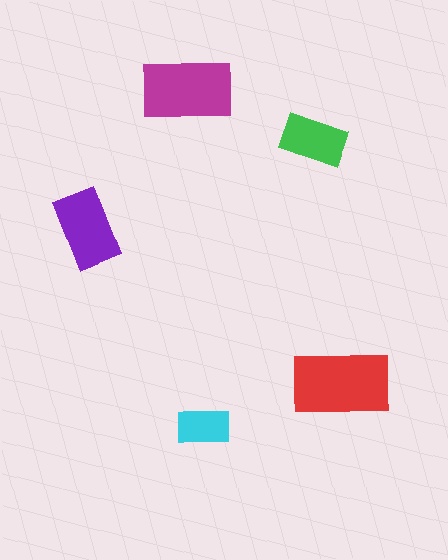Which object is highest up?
The magenta rectangle is topmost.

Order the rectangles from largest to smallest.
the red one, the magenta one, the purple one, the green one, the cyan one.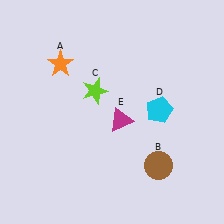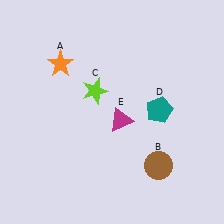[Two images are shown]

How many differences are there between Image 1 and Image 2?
There is 1 difference between the two images.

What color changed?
The pentagon (D) changed from cyan in Image 1 to teal in Image 2.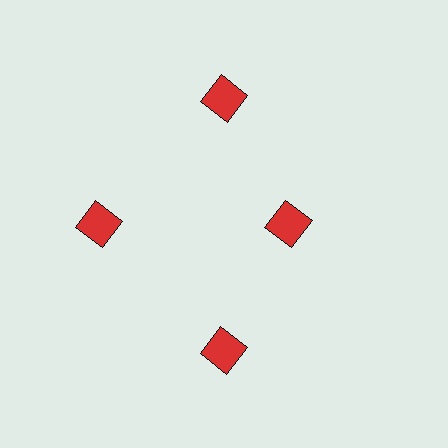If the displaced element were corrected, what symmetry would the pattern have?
It would have 4-fold rotational symmetry — the pattern would map onto itself every 90 degrees.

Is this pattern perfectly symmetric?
No. The 4 red diamonds are arranged in a ring, but one element near the 3 o'clock position is pulled inward toward the center, breaking the 4-fold rotational symmetry.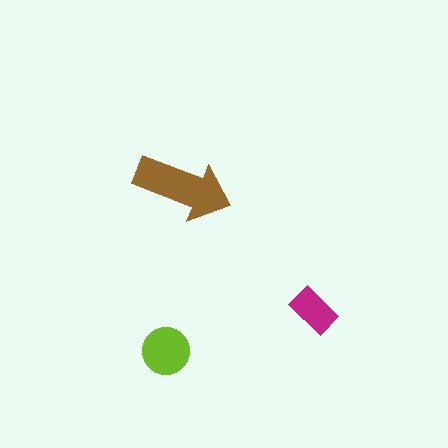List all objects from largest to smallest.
The brown arrow, the lime circle, the magenta rectangle.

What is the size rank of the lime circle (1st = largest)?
2nd.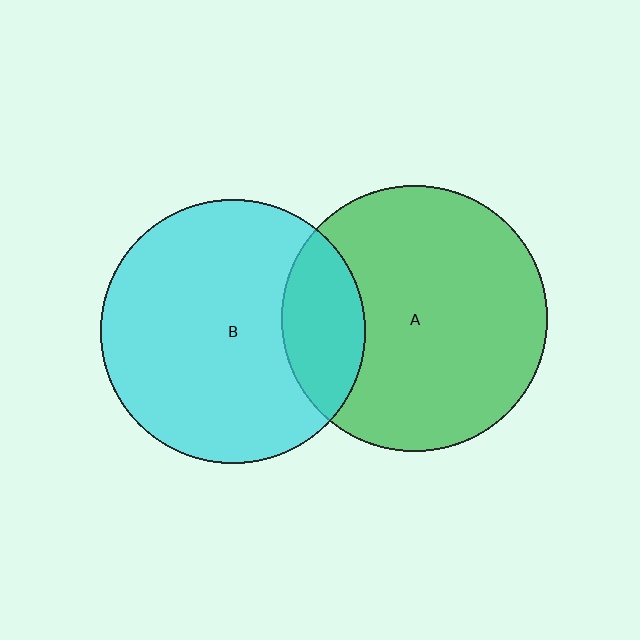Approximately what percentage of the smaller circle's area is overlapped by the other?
Approximately 20%.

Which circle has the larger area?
Circle A (green).